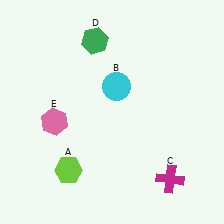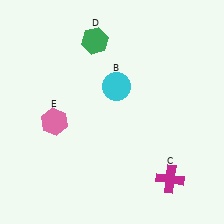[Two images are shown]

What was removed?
The lime hexagon (A) was removed in Image 2.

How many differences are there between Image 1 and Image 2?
There is 1 difference between the two images.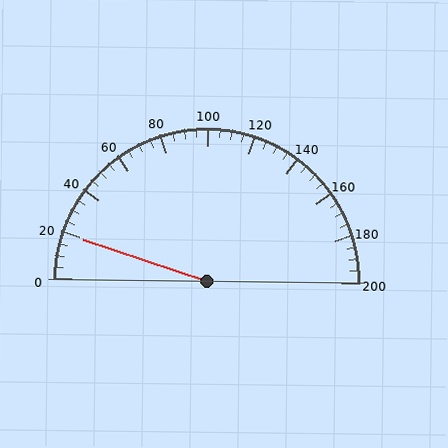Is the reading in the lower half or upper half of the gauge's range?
The reading is in the lower half of the range (0 to 200).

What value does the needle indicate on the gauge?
The needle indicates approximately 20.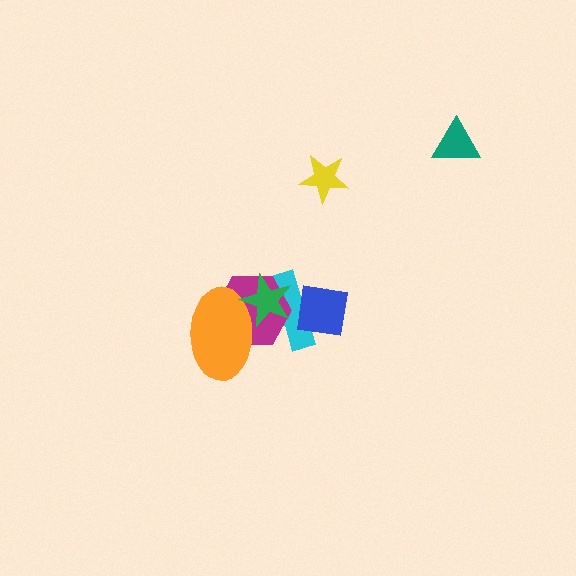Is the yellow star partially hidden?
No, no other shape covers it.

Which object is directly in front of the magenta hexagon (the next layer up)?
The orange ellipse is directly in front of the magenta hexagon.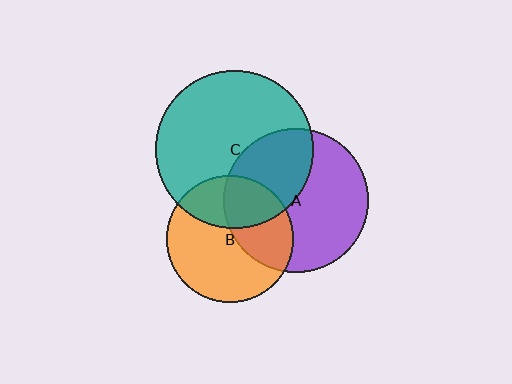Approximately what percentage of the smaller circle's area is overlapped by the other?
Approximately 30%.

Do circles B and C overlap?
Yes.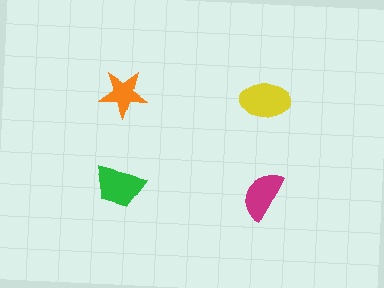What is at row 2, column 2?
A magenta semicircle.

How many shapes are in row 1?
2 shapes.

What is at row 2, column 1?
A green trapezoid.